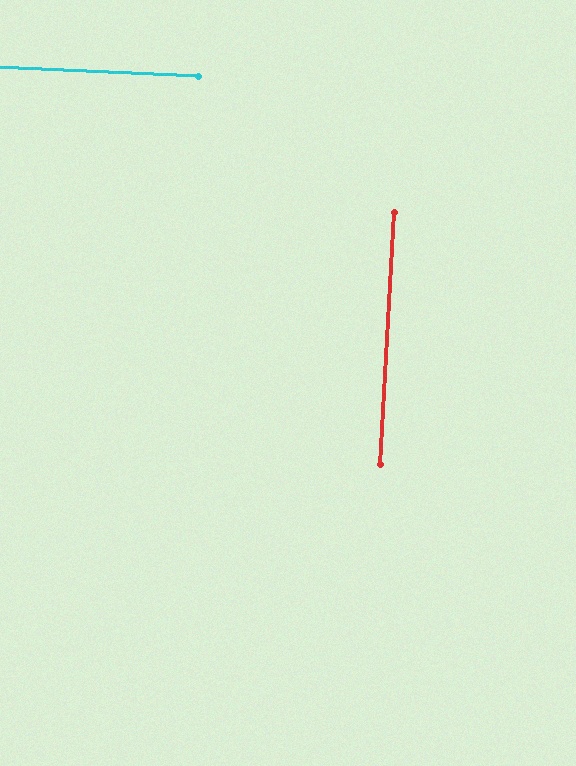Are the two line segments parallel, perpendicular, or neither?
Perpendicular — they meet at approximately 89°.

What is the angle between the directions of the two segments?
Approximately 89 degrees.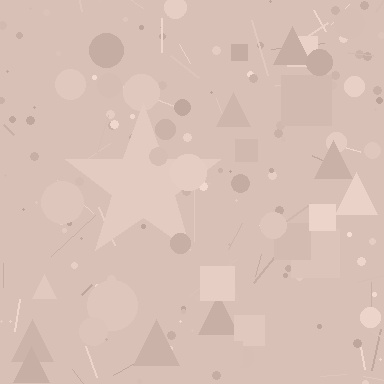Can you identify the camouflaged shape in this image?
The camouflaged shape is a star.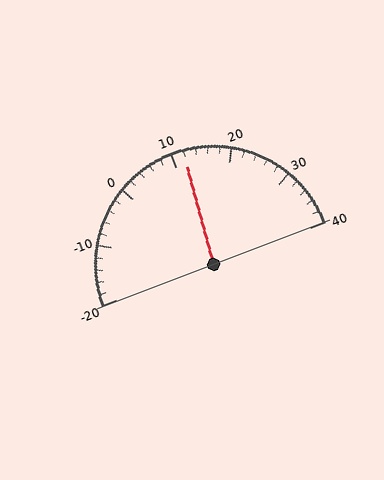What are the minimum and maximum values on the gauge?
The gauge ranges from -20 to 40.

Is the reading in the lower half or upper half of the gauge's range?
The reading is in the upper half of the range (-20 to 40).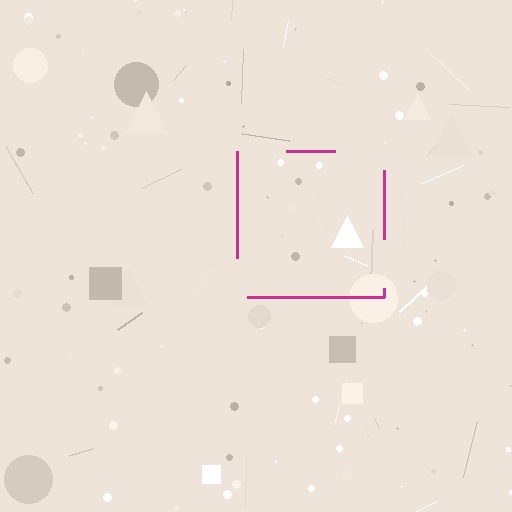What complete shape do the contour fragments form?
The contour fragments form a square.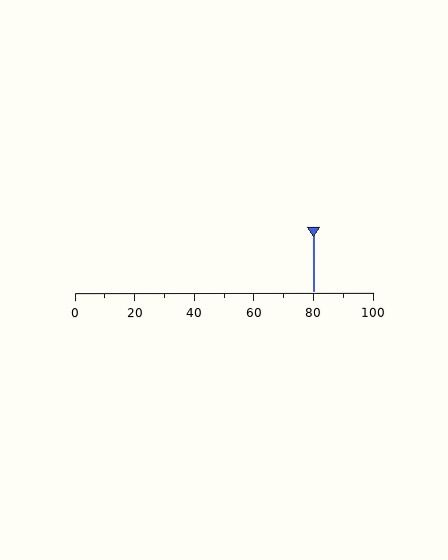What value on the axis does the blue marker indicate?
The marker indicates approximately 80.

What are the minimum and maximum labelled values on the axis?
The axis runs from 0 to 100.